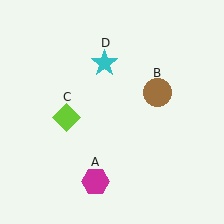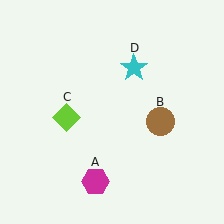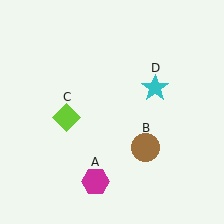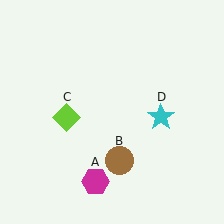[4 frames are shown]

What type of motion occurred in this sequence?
The brown circle (object B), cyan star (object D) rotated clockwise around the center of the scene.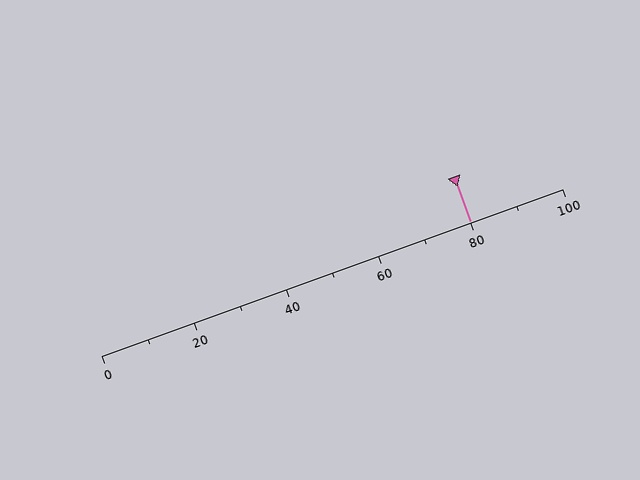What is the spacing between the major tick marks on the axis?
The major ticks are spaced 20 apart.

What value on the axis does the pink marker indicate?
The marker indicates approximately 80.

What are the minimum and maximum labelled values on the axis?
The axis runs from 0 to 100.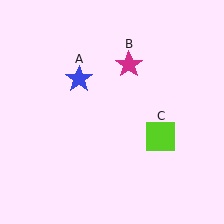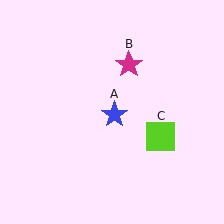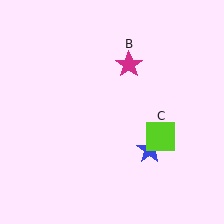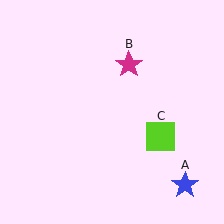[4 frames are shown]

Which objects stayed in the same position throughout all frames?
Magenta star (object B) and lime square (object C) remained stationary.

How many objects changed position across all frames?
1 object changed position: blue star (object A).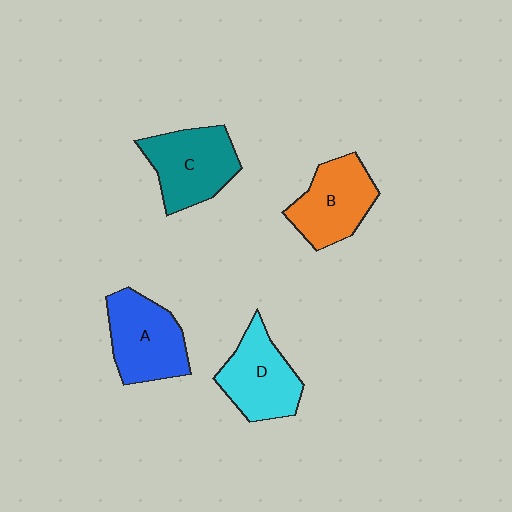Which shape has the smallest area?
Shape D (cyan).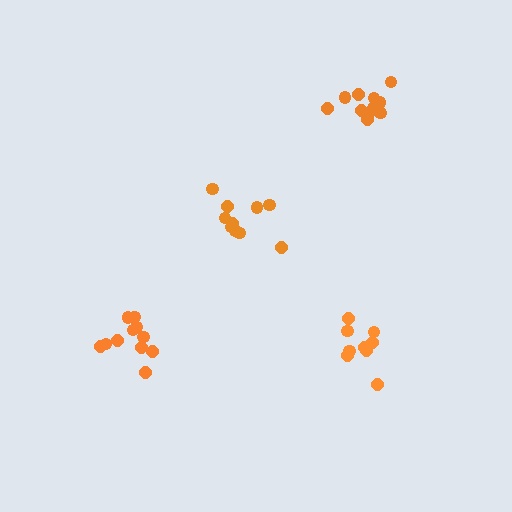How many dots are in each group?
Group 1: 9 dots, Group 2: 10 dots, Group 3: 11 dots, Group 4: 11 dots (41 total).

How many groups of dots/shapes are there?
There are 4 groups.